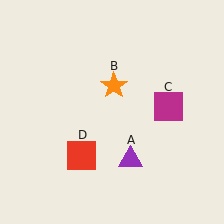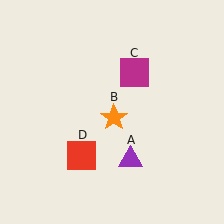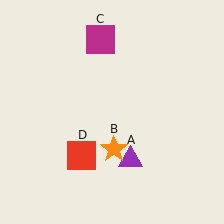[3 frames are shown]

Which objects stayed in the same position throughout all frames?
Purple triangle (object A) and red square (object D) remained stationary.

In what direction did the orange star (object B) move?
The orange star (object B) moved down.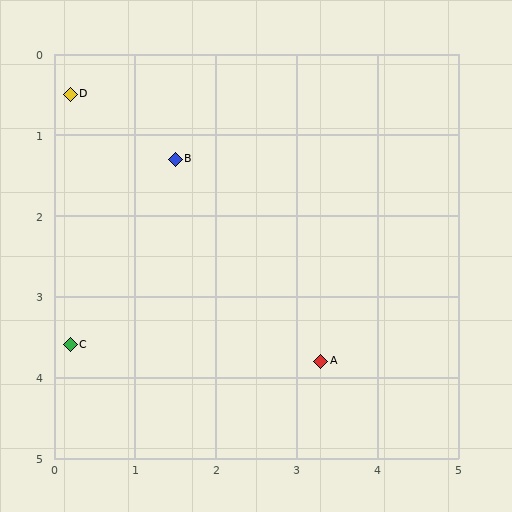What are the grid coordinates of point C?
Point C is at approximately (0.2, 3.6).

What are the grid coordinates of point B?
Point B is at approximately (1.5, 1.3).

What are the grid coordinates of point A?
Point A is at approximately (3.3, 3.8).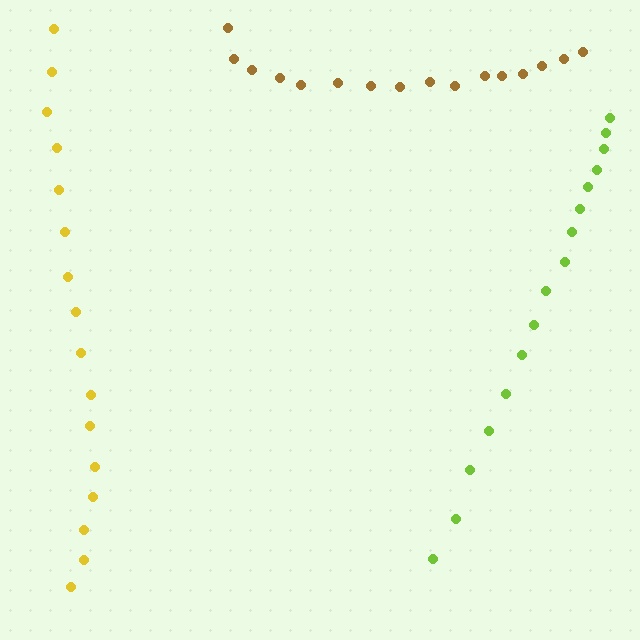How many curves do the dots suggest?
There are 3 distinct paths.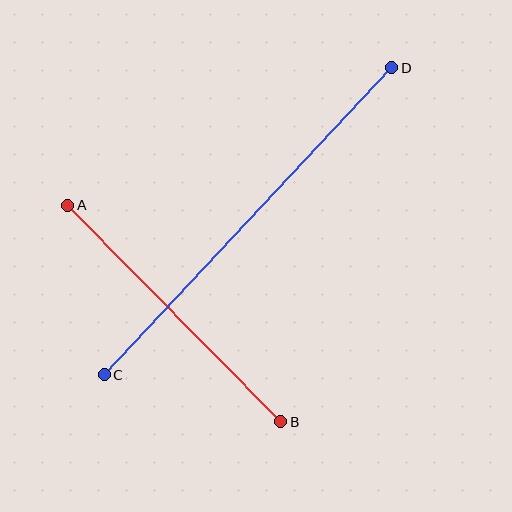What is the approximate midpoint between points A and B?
The midpoint is at approximately (174, 313) pixels.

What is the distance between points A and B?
The distance is approximately 304 pixels.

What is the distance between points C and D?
The distance is approximately 421 pixels.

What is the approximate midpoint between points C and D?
The midpoint is at approximately (248, 221) pixels.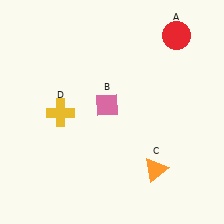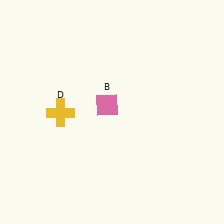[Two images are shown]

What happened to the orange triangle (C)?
The orange triangle (C) was removed in Image 2. It was in the bottom-right area of Image 1.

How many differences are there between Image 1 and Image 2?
There are 2 differences between the two images.